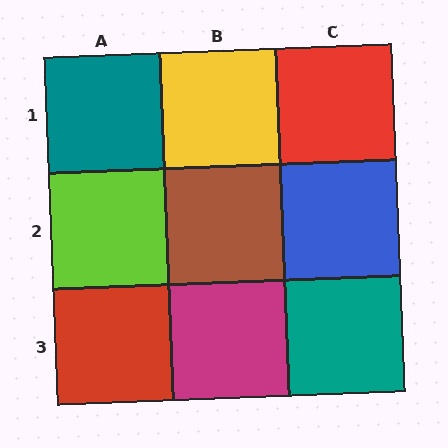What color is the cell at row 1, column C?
Red.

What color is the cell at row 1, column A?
Teal.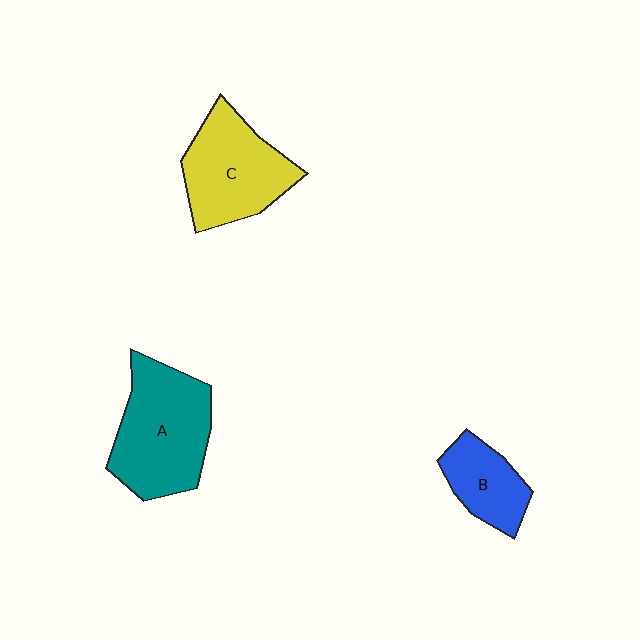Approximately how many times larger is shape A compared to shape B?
Approximately 1.9 times.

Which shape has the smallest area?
Shape B (blue).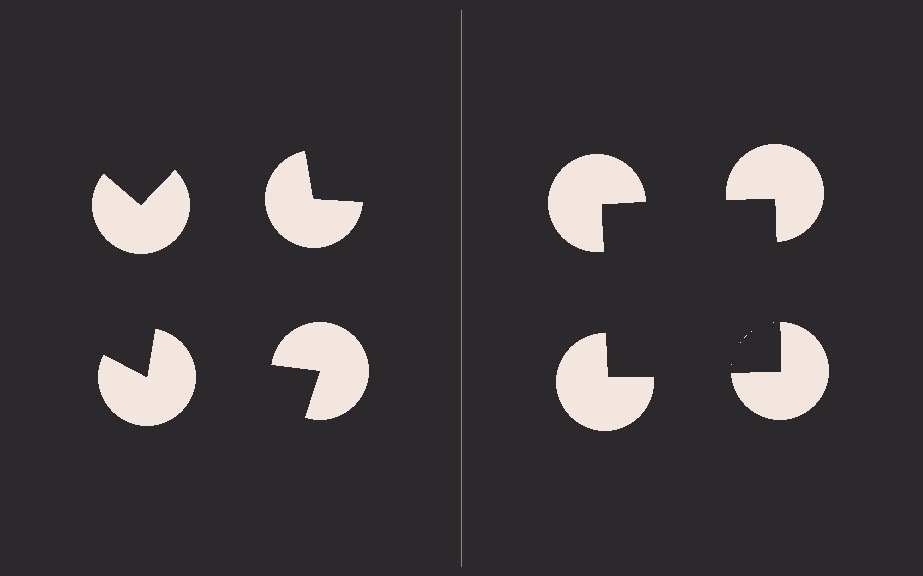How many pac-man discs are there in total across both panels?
8 — 4 on each side.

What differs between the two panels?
The pac-man discs are positioned identically on both sides; only the wedge orientations differ. On the right they align to a square; on the left they are misaligned.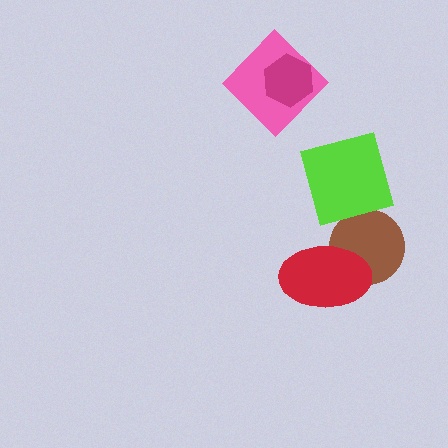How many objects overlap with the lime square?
0 objects overlap with the lime square.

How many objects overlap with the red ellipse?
1 object overlaps with the red ellipse.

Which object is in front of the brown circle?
The red ellipse is in front of the brown circle.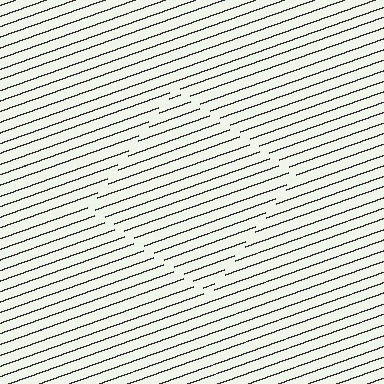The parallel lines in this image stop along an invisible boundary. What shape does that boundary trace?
An illusory square. The interior of the shape contains the same grating, shifted by half a period — the contour is defined by the phase discontinuity where line-ends from the inner and outer gratings abut.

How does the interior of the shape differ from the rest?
The interior of the shape contains the same grating, shifted by half a period — the contour is defined by the phase discontinuity where line-ends from the inner and outer gratings abut.